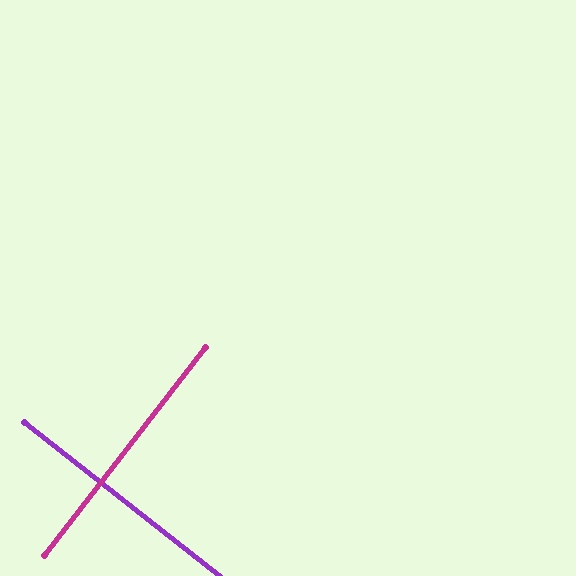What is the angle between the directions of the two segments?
Approximately 90 degrees.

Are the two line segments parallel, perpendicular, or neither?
Perpendicular — they meet at approximately 90°.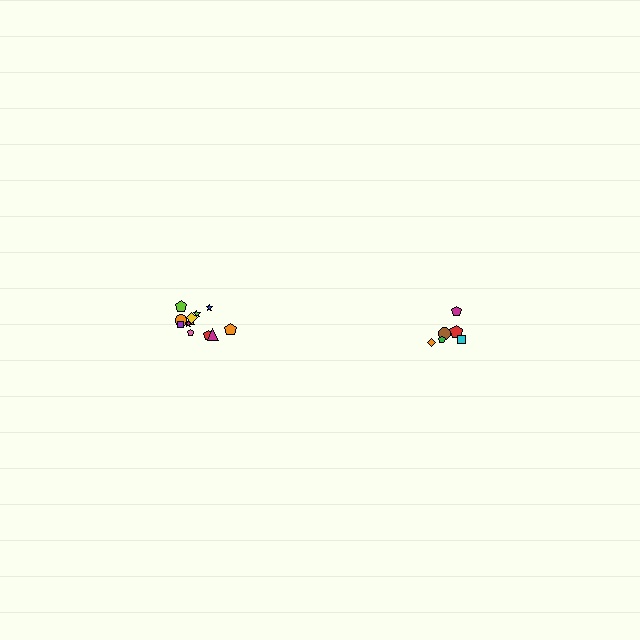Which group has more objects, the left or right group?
The left group.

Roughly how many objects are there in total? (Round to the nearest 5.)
Roughly 20 objects in total.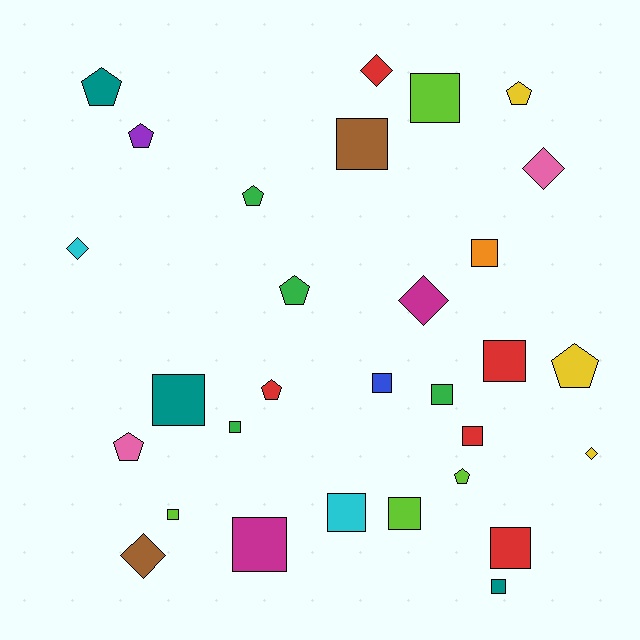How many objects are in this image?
There are 30 objects.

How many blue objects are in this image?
There is 1 blue object.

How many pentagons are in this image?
There are 9 pentagons.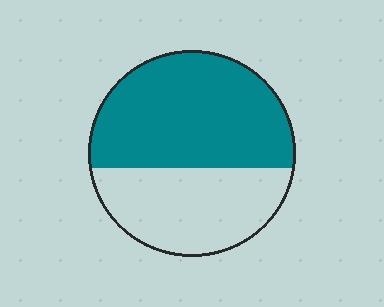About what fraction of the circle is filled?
About three fifths (3/5).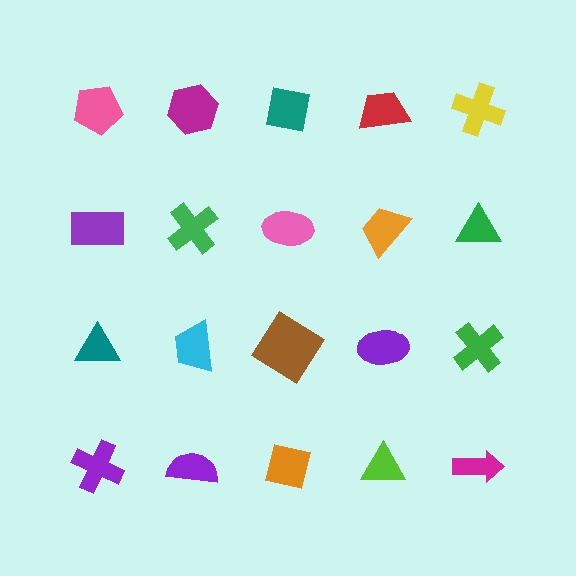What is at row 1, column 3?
A teal square.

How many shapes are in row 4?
5 shapes.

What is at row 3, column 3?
A brown diamond.